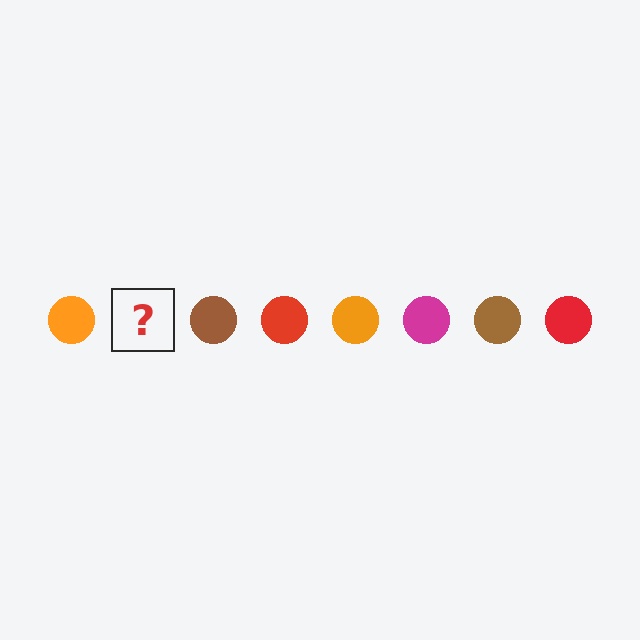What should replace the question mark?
The question mark should be replaced with a magenta circle.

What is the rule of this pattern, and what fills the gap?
The rule is that the pattern cycles through orange, magenta, brown, red circles. The gap should be filled with a magenta circle.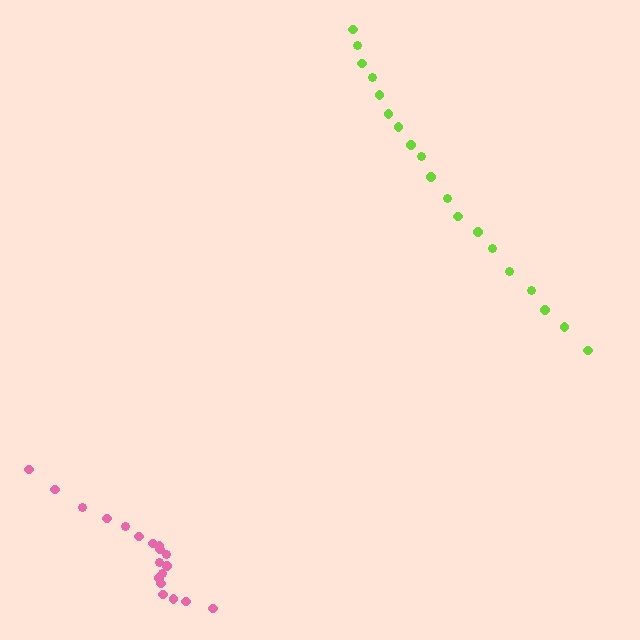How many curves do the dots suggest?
There are 2 distinct paths.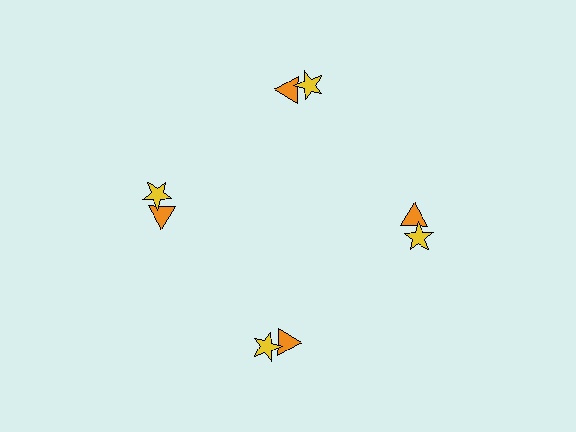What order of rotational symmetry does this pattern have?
This pattern has 4-fold rotational symmetry.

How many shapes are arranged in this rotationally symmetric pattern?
There are 8 shapes, arranged in 4 groups of 2.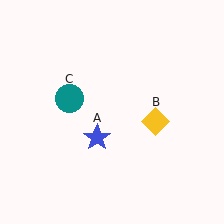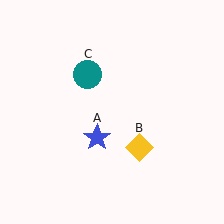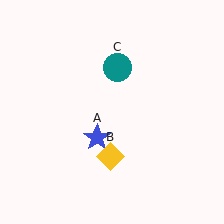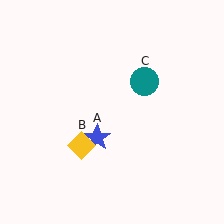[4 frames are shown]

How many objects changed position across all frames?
2 objects changed position: yellow diamond (object B), teal circle (object C).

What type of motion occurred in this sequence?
The yellow diamond (object B), teal circle (object C) rotated clockwise around the center of the scene.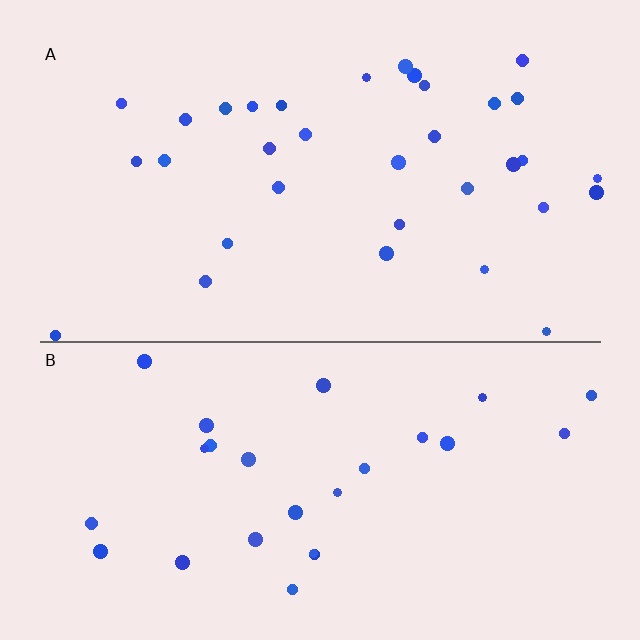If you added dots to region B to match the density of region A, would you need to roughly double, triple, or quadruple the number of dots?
Approximately double.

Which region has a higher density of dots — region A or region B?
A (the top).